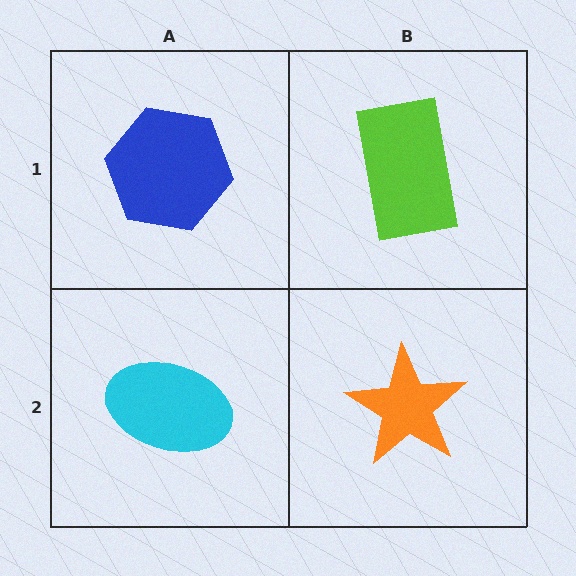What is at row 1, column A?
A blue hexagon.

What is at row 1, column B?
A lime rectangle.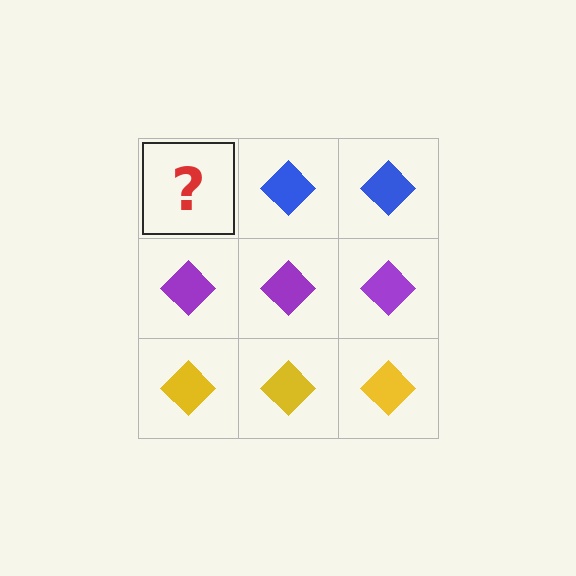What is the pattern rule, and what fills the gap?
The rule is that each row has a consistent color. The gap should be filled with a blue diamond.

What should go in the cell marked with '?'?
The missing cell should contain a blue diamond.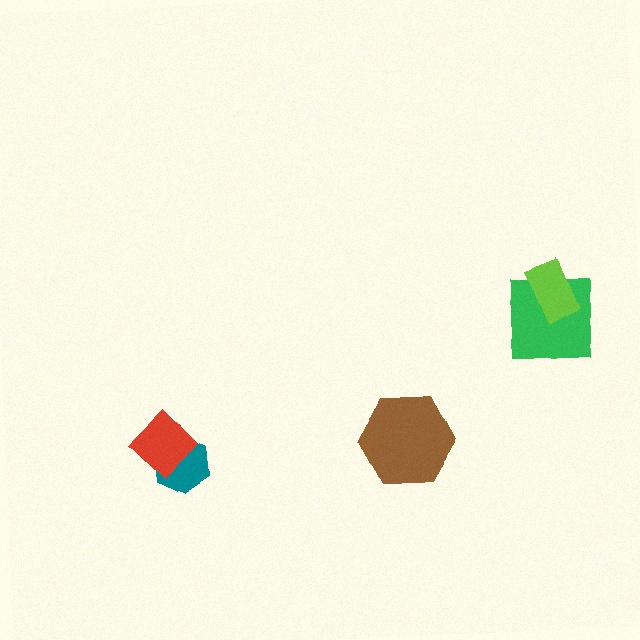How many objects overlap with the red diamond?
1 object overlaps with the red diamond.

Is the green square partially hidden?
Yes, it is partially covered by another shape.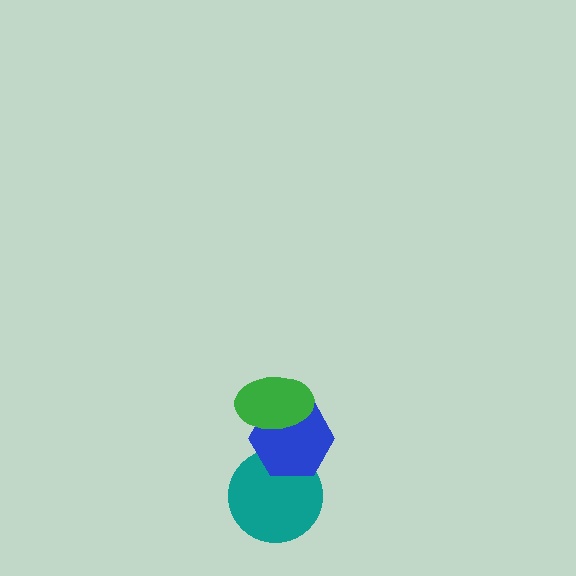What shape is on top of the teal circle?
The blue hexagon is on top of the teal circle.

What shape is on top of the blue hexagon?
The green ellipse is on top of the blue hexagon.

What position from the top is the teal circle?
The teal circle is 3rd from the top.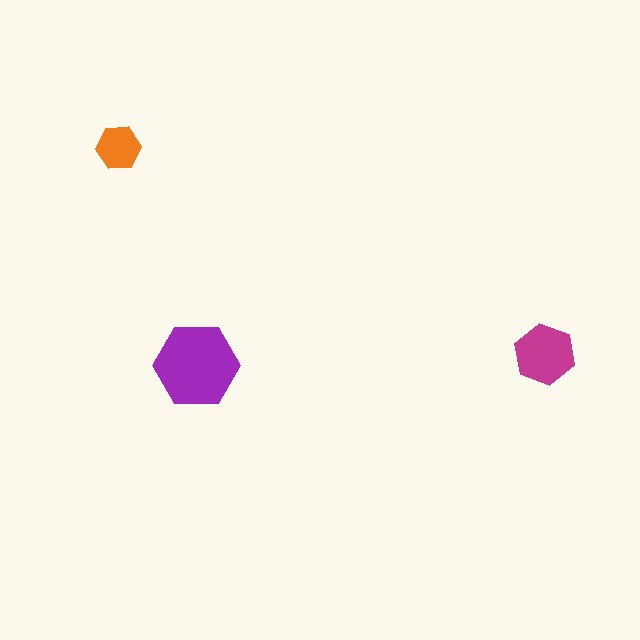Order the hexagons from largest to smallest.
the purple one, the magenta one, the orange one.